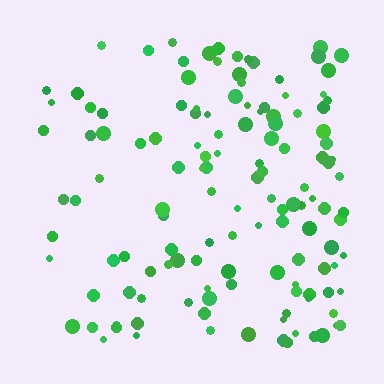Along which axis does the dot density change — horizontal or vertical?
Horizontal.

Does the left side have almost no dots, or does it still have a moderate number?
Still a moderate number, just noticeably fewer than the right.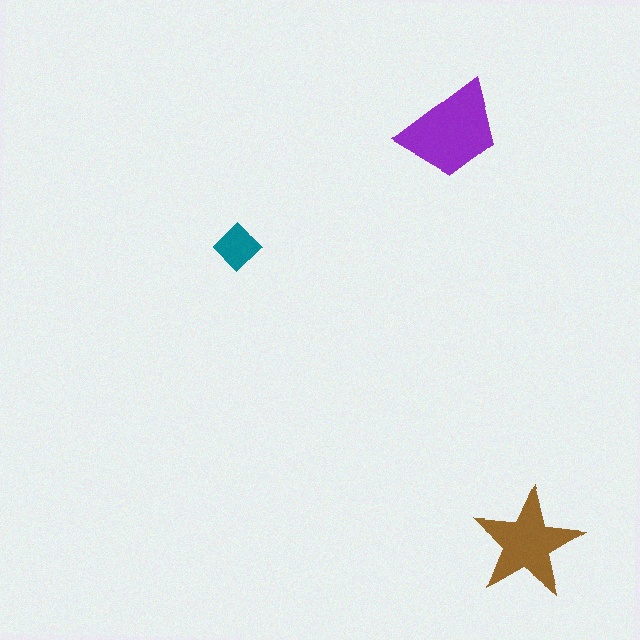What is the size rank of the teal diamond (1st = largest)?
3rd.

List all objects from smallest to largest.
The teal diamond, the brown star, the purple trapezoid.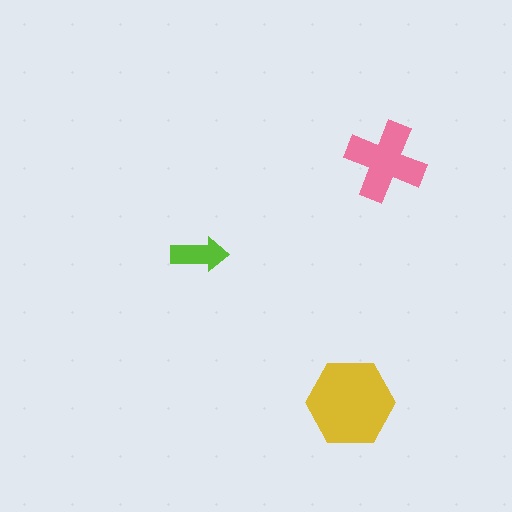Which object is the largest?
The yellow hexagon.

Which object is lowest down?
The yellow hexagon is bottommost.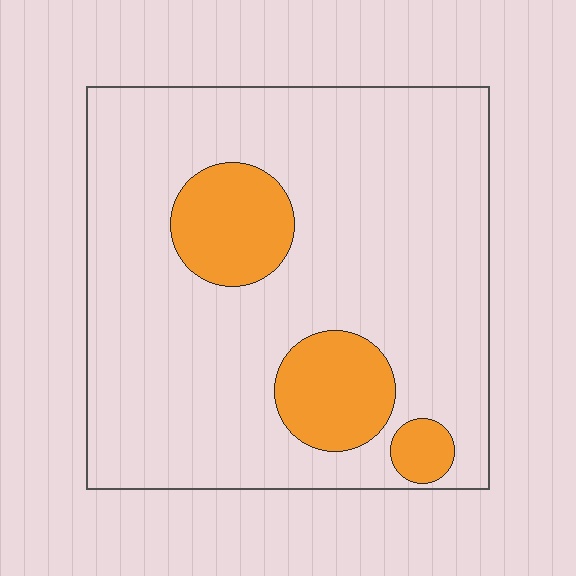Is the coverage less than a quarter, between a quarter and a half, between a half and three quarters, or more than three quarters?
Less than a quarter.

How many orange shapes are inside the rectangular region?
3.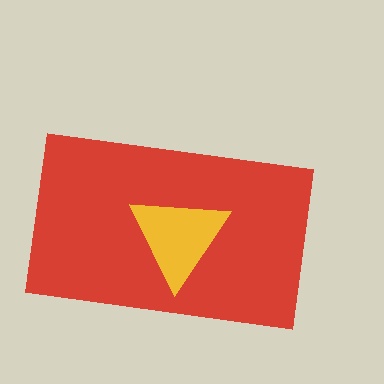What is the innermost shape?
The yellow triangle.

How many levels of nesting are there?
2.